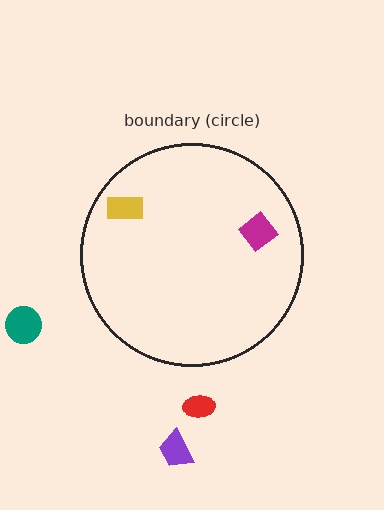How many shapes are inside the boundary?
2 inside, 3 outside.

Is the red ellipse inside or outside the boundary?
Outside.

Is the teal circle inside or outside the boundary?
Outside.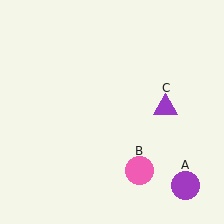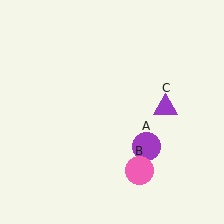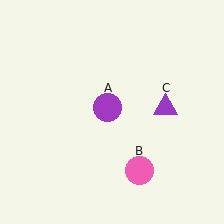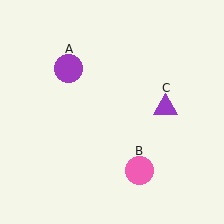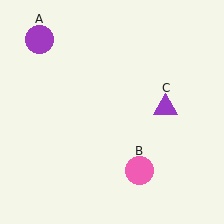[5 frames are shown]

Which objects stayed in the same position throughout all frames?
Pink circle (object B) and purple triangle (object C) remained stationary.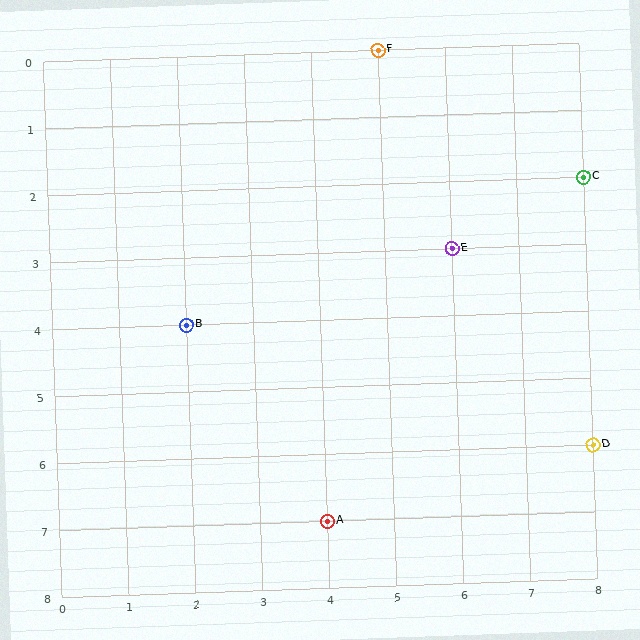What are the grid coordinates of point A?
Point A is at grid coordinates (4, 7).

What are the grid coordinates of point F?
Point F is at grid coordinates (5, 0).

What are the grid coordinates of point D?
Point D is at grid coordinates (8, 6).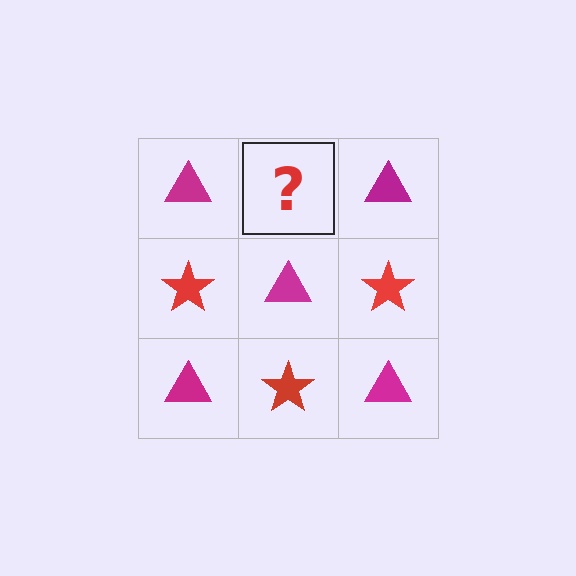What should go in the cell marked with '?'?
The missing cell should contain a red star.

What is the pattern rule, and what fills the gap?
The rule is that it alternates magenta triangle and red star in a checkerboard pattern. The gap should be filled with a red star.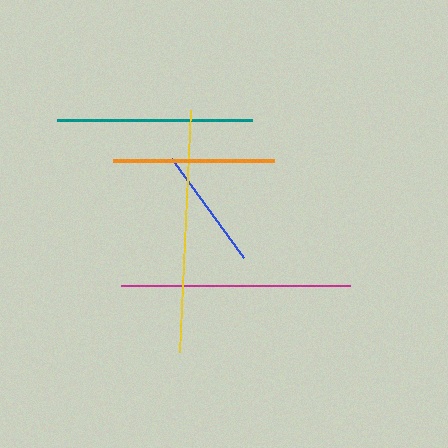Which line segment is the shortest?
The blue line is the shortest at approximately 122 pixels.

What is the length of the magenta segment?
The magenta segment is approximately 229 pixels long.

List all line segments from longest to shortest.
From longest to shortest: yellow, magenta, teal, orange, blue.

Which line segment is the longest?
The yellow line is the longest at approximately 242 pixels.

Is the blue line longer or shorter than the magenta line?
The magenta line is longer than the blue line.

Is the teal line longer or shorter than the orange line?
The teal line is longer than the orange line.